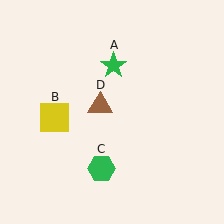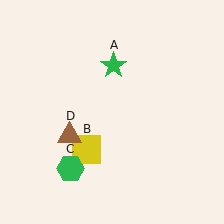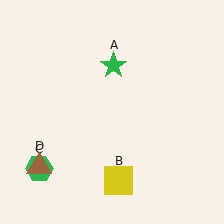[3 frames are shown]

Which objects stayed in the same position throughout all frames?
Green star (object A) remained stationary.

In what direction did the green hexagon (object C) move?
The green hexagon (object C) moved left.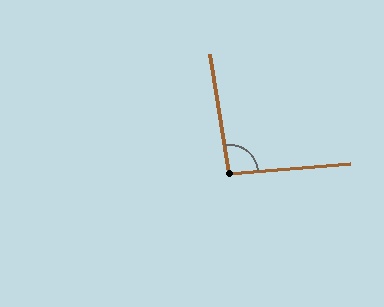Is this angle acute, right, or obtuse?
It is approximately a right angle.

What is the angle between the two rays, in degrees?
Approximately 94 degrees.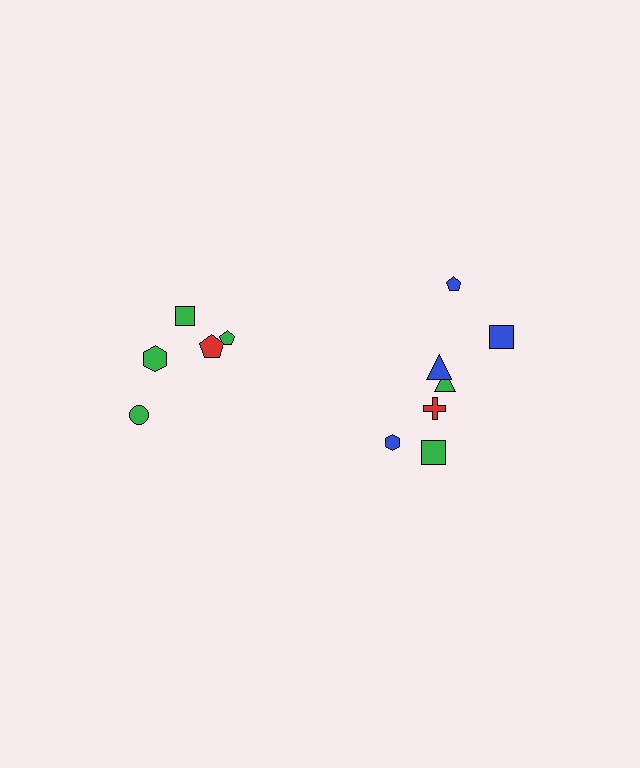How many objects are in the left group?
There are 5 objects.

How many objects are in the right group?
There are 7 objects.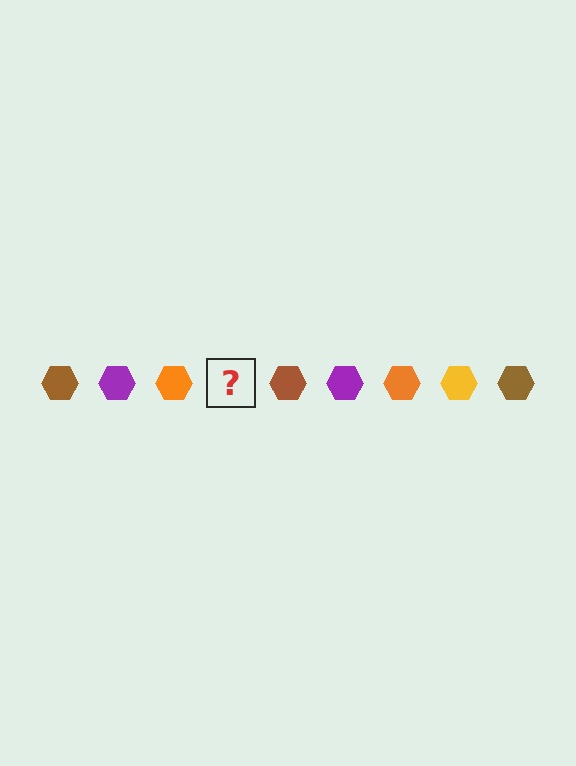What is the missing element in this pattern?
The missing element is a yellow hexagon.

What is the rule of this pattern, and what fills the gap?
The rule is that the pattern cycles through brown, purple, orange, yellow hexagons. The gap should be filled with a yellow hexagon.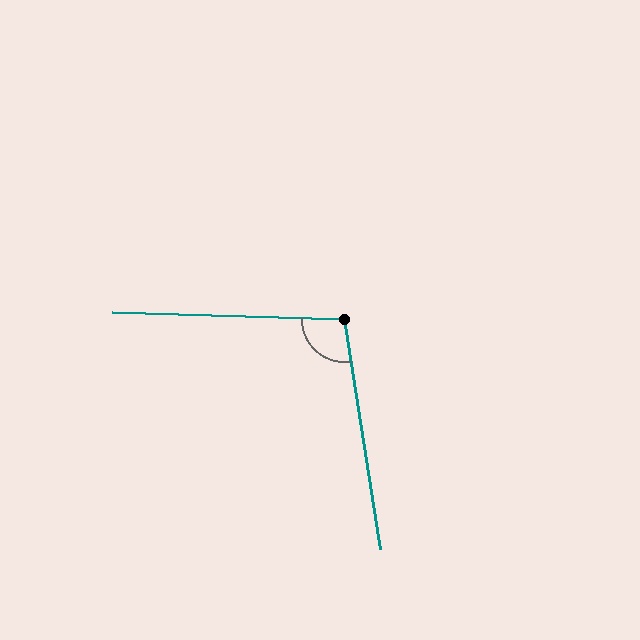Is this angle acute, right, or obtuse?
It is obtuse.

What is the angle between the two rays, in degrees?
Approximately 101 degrees.